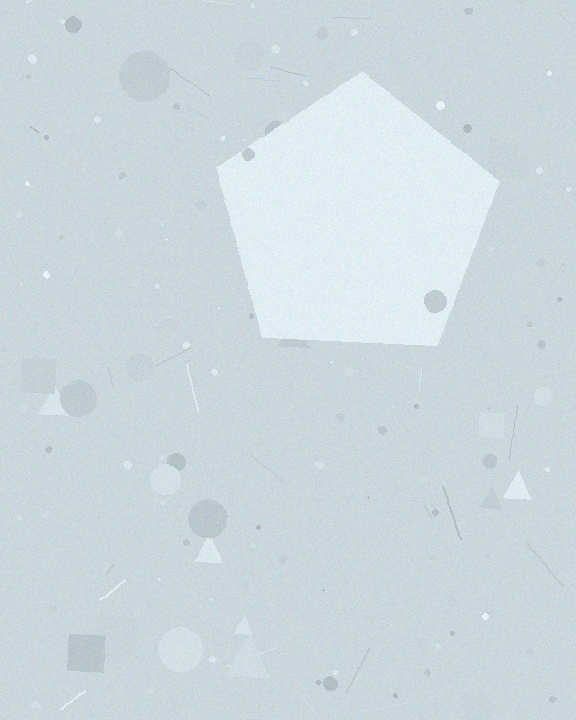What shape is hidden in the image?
A pentagon is hidden in the image.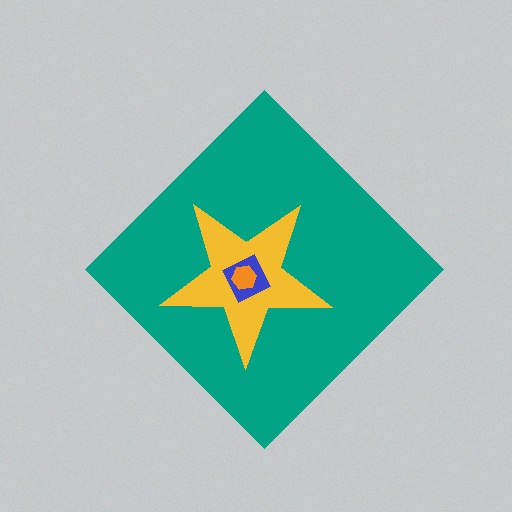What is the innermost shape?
The orange hexagon.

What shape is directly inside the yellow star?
The blue square.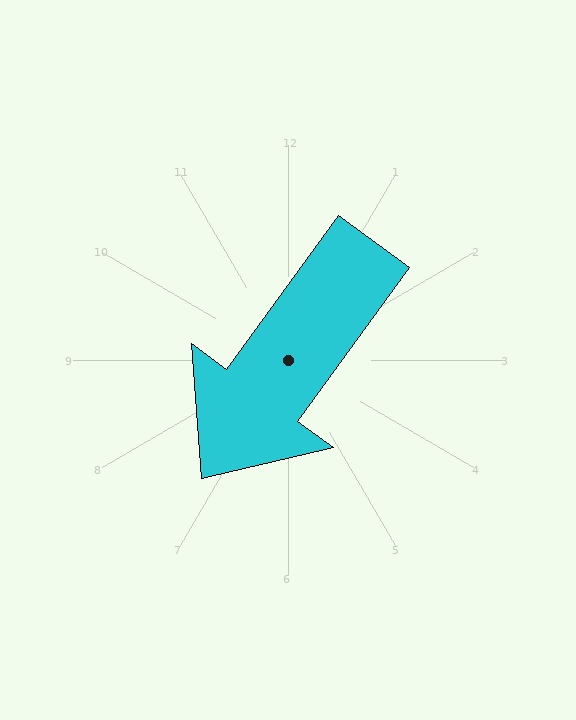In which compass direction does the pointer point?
Southwest.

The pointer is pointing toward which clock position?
Roughly 7 o'clock.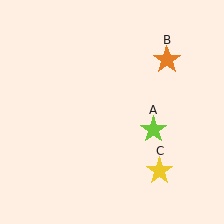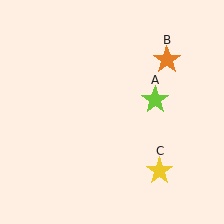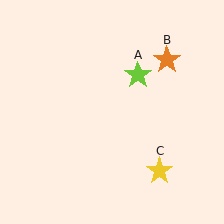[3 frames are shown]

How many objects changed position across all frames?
1 object changed position: lime star (object A).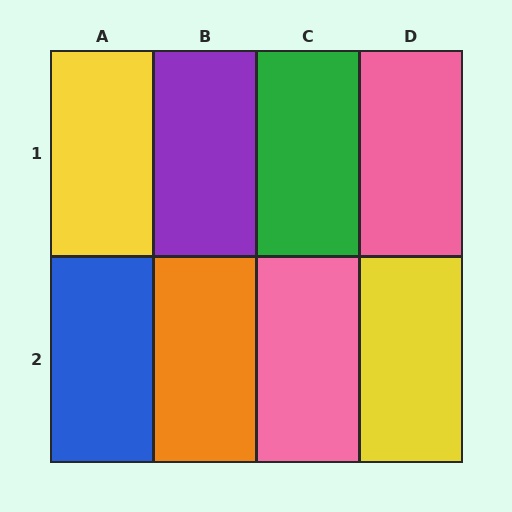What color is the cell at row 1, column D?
Pink.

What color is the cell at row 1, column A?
Yellow.